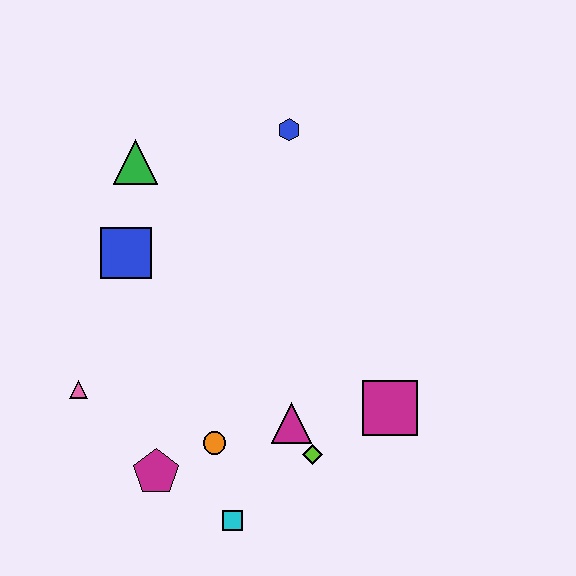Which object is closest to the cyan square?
The orange circle is closest to the cyan square.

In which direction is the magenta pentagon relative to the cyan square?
The magenta pentagon is to the left of the cyan square.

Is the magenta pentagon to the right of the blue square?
Yes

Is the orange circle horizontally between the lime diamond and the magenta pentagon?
Yes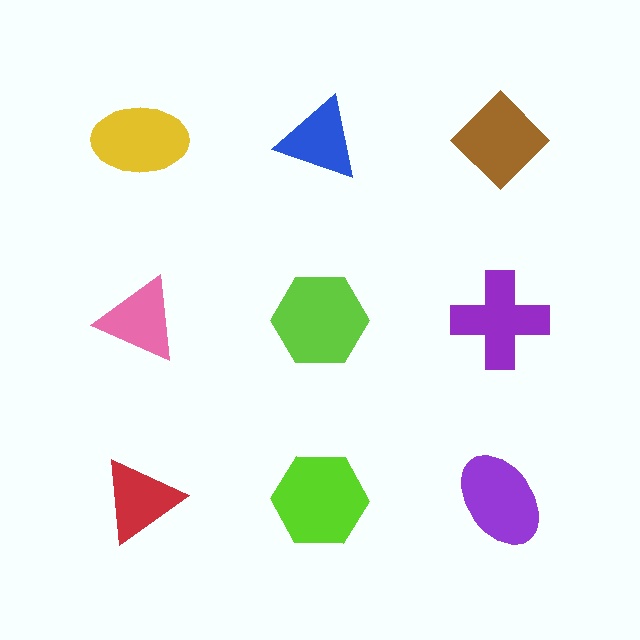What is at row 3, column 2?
A lime hexagon.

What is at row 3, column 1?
A red triangle.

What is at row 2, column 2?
A lime hexagon.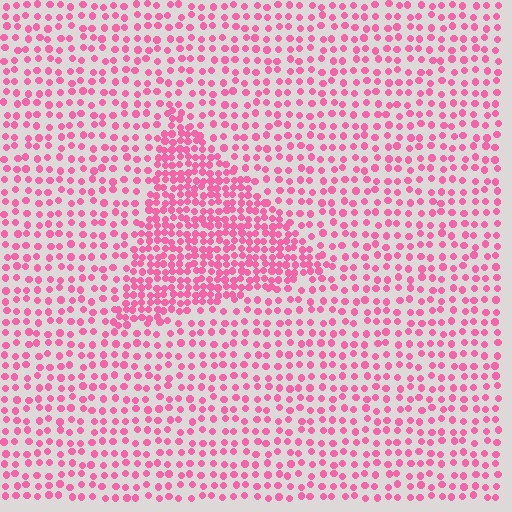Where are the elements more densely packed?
The elements are more densely packed inside the triangle boundary.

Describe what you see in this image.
The image contains small pink elements arranged at two different densities. A triangle-shaped region is visible where the elements are more densely packed than the surrounding area.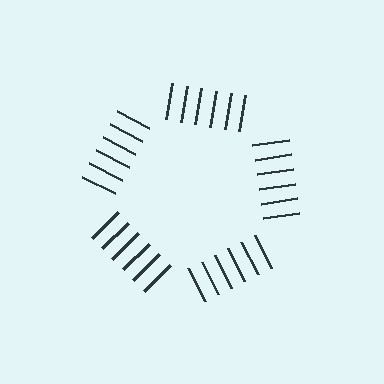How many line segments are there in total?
30 — 6 along each of the 5 edges.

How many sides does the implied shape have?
5 sides — the line-ends trace a pentagon.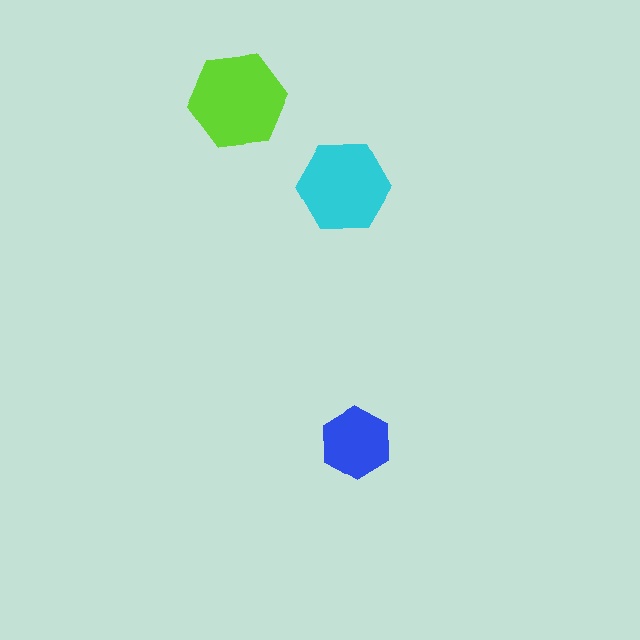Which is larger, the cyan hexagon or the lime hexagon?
The lime one.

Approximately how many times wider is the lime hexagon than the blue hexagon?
About 1.5 times wider.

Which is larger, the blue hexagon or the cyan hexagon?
The cyan one.